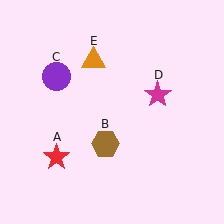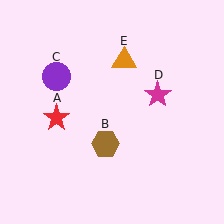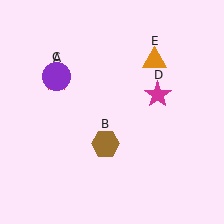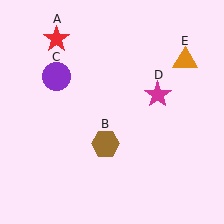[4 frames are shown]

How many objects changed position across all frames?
2 objects changed position: red star (object A), orange triangle (object E).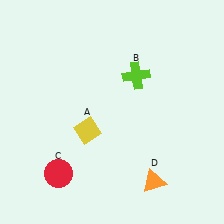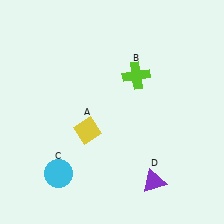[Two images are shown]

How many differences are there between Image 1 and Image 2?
There are 2 differences between the two images.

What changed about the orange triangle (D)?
In Image 1, D is orange. In Image 2, it changed to purple.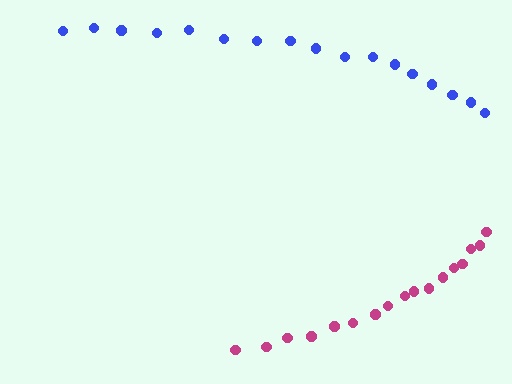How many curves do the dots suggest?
There are 2 distinct paths.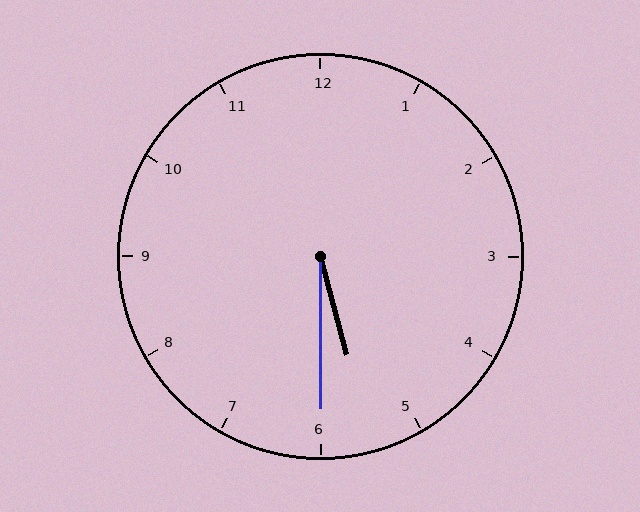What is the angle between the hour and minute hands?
Approximately 15 degrees.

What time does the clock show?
5:30.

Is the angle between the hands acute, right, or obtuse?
It is acute.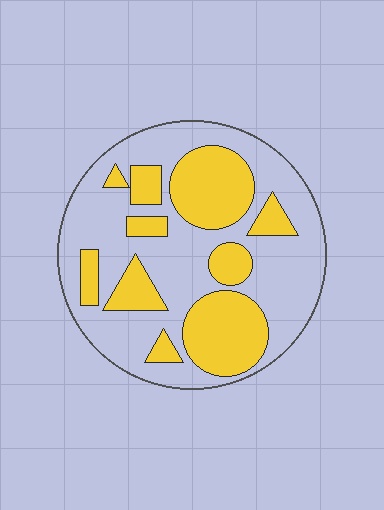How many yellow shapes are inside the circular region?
10.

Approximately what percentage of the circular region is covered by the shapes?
Approximately 35%.